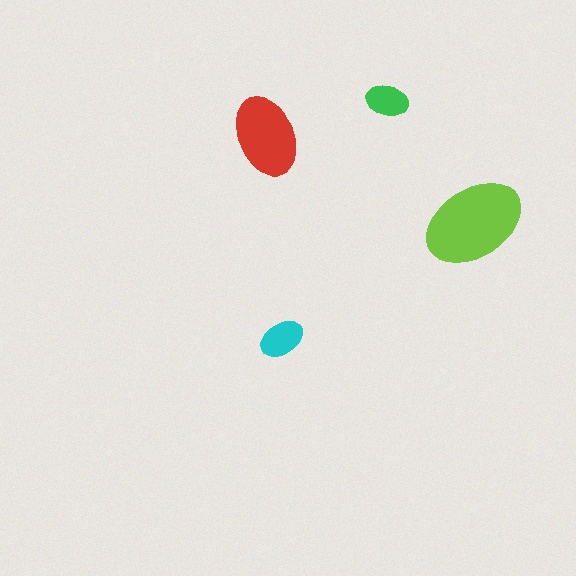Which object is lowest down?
The cyan ellipse is bottommost.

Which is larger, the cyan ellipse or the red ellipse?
The red one.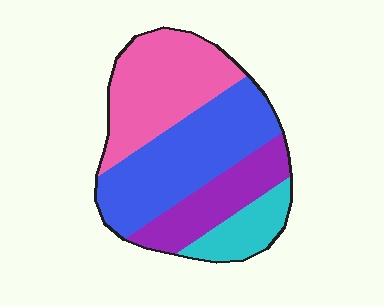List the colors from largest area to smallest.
From largest to smallest: blue, pink, purple, cyan.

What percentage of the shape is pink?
Pink covers roughly 30% of the shape.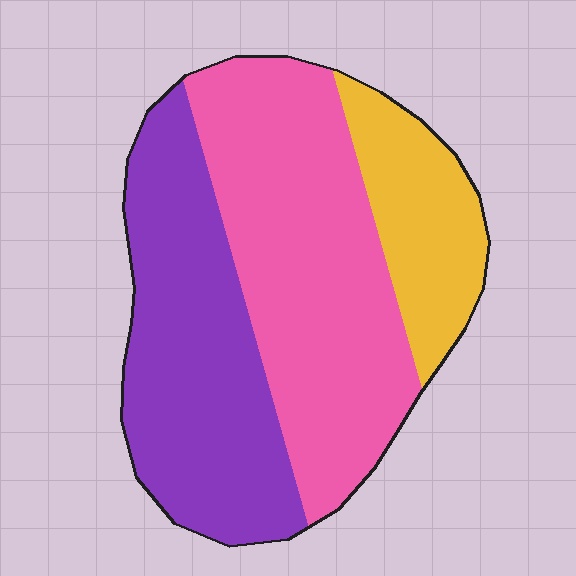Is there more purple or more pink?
Pink.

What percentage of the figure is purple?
Purple takes up between a quarter and a half of the figure.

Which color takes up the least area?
Yellow, at roughly 20%.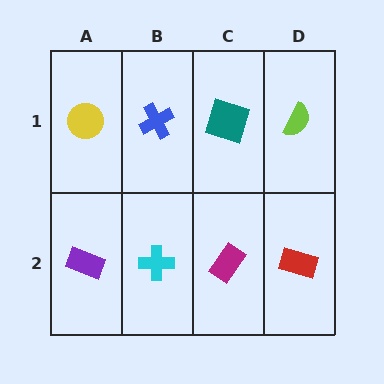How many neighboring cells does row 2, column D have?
2.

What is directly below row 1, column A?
A purple rectangle.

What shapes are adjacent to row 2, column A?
A yellow circle (row 1, column A), a cyan cross (row 2, column B).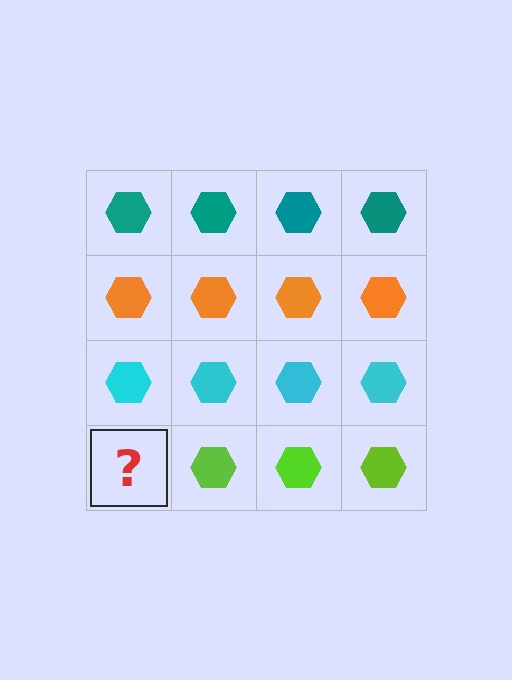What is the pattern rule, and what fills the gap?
The rule is that each row has a consistent color. The gap should be filled with a lime hexagon.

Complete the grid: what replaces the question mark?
The question mark should be replaced with a lime hexagon.